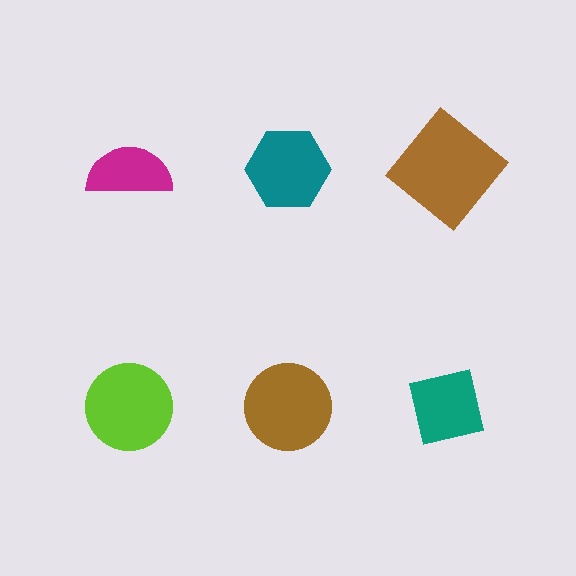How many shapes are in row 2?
3 shapes.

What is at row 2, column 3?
A teal square.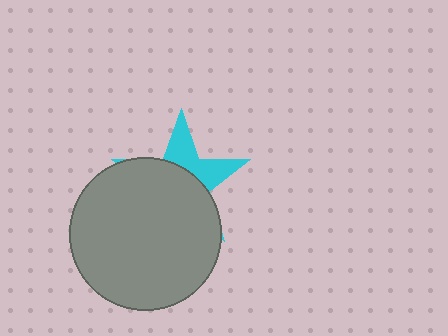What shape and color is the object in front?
The object in front is a gray circle.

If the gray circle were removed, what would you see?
You would see the complete cyan star.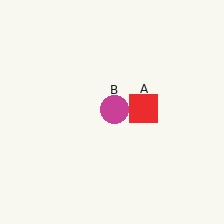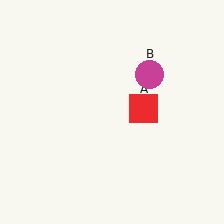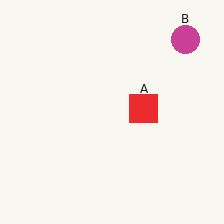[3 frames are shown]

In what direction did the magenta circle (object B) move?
The magenta circle (object B) moved up and to the right.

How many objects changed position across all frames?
1 object changed position: magenta circle (object B).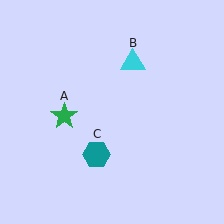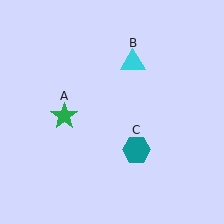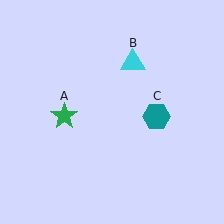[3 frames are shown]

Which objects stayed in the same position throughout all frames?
Green star (object A) and cyan triangle (object B) remained stationary.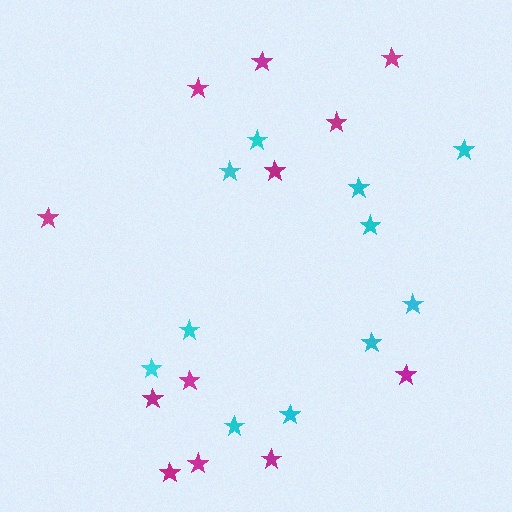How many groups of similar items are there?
There are 2 groups: one group of magenta stars (12) and one group of cyan stars (11).